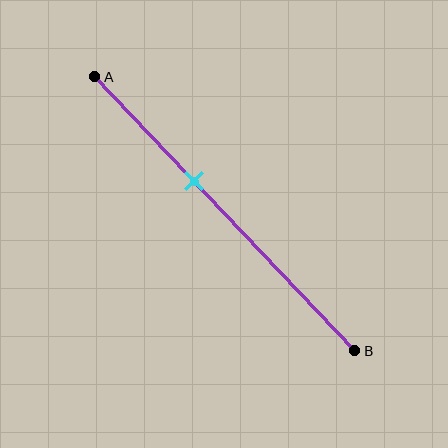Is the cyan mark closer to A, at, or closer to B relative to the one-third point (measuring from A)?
The cyan mark is closer to point B than the one-third point of segment AB.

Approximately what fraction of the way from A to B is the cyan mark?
The cyan mark is approximately 40% of the way from A to B.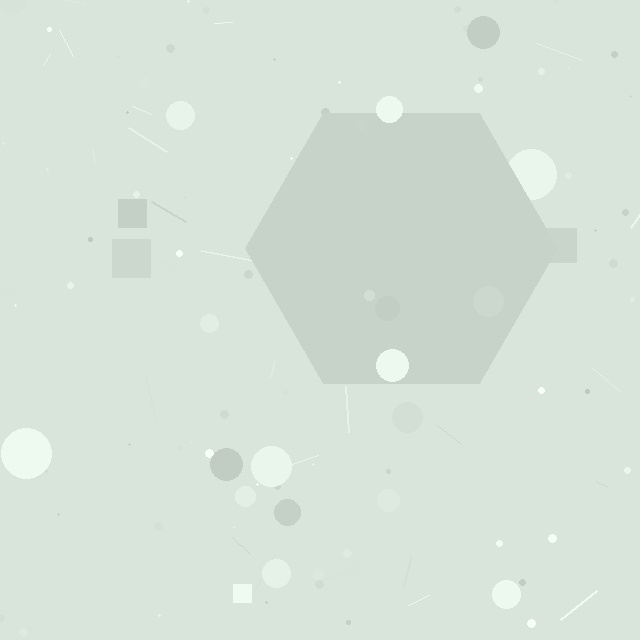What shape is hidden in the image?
A hexagon is hidden in the image.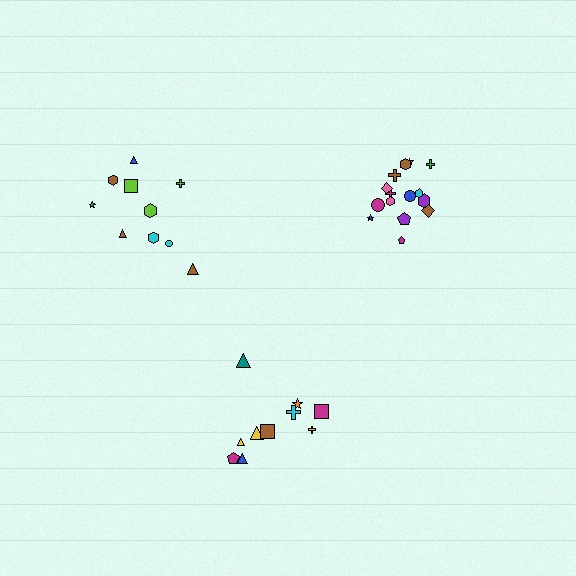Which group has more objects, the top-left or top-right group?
The top-right group.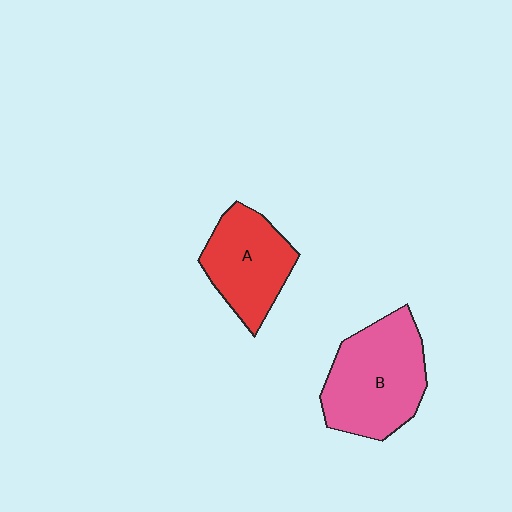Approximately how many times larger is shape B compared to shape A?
Approximately 1.3 times.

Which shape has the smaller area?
Shape A (red).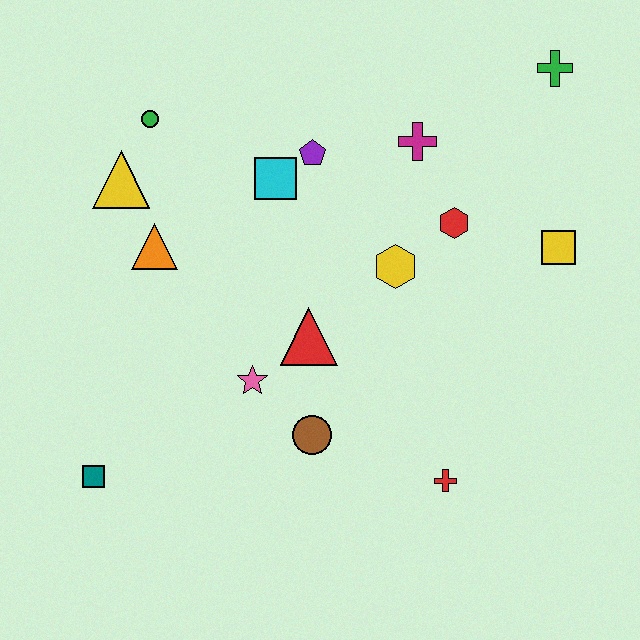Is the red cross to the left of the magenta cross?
No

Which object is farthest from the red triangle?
The green cross is farthest from the red triangle.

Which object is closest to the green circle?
The yellow triangle is closest to the green circle.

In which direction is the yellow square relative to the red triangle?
The yellow square is to the right of the red triangle.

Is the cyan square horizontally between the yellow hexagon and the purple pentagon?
No